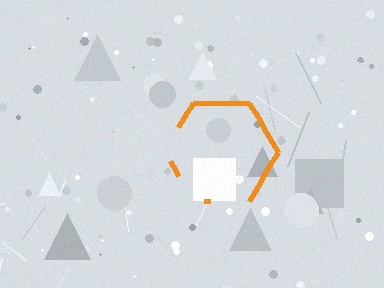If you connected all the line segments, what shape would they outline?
They would outline a hexagon.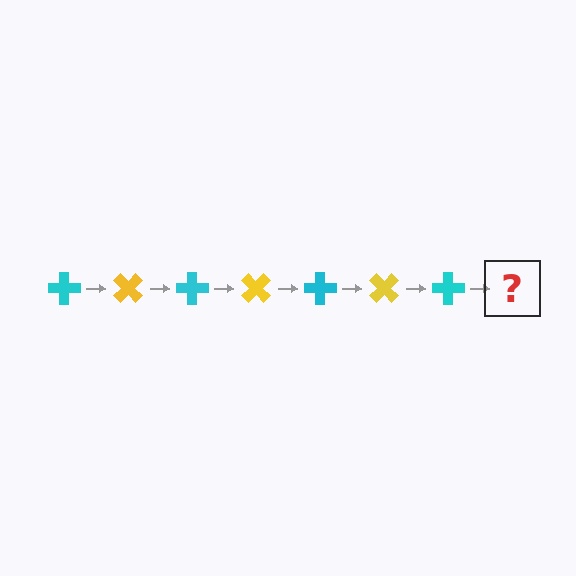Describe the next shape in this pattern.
It should be a yellow cross, rotated 315 degrees from the start.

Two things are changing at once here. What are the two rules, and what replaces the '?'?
The two rules are that it rotates 45 degrees each step and the color cycles through cyan and yellow. The '?' should be a yellow cross, rotated 315 degrees from the start.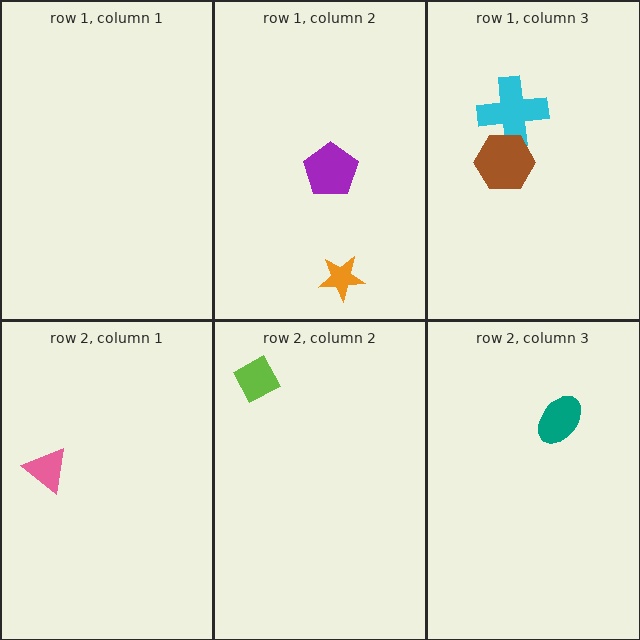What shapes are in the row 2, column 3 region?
The teal ellipse.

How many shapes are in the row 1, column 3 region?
2.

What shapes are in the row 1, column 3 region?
The cyan cross, the brown hexagon.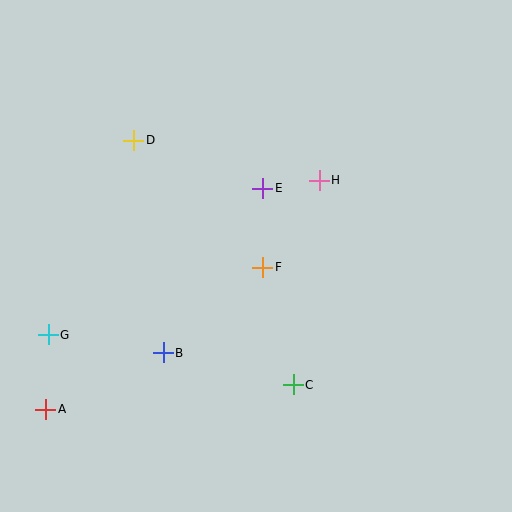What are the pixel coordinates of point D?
Point D is at (134, 140).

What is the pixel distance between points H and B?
The distance between H and B is 232 pixels.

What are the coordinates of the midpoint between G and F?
The midpoint between G and F is at (155, 301).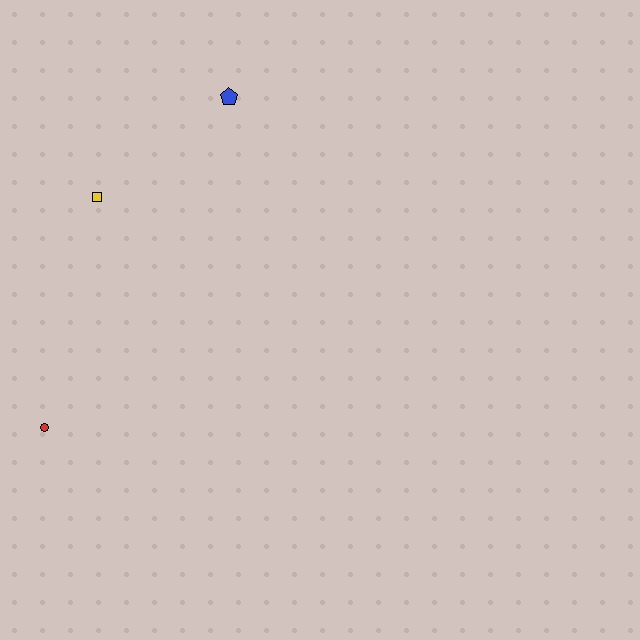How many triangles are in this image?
There are no triangles.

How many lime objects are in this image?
There are no lime objects.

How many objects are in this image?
There are 3 objects.